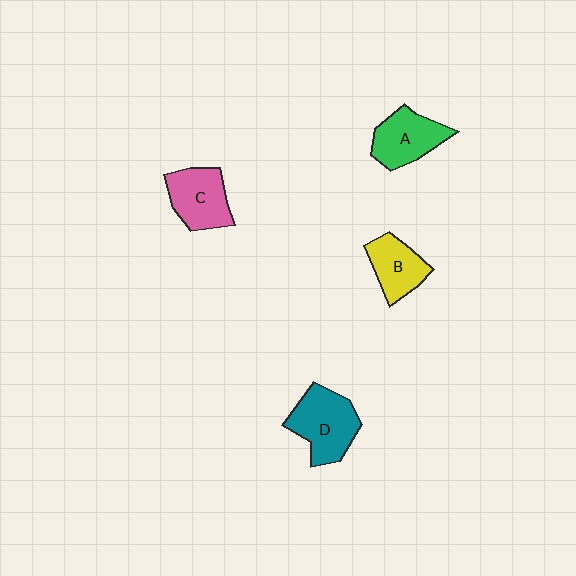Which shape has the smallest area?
Shape B (yellow).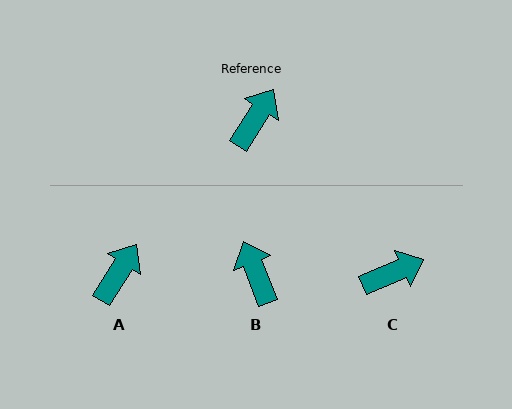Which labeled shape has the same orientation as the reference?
A.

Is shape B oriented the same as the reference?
No, it is off by about 54 degrees.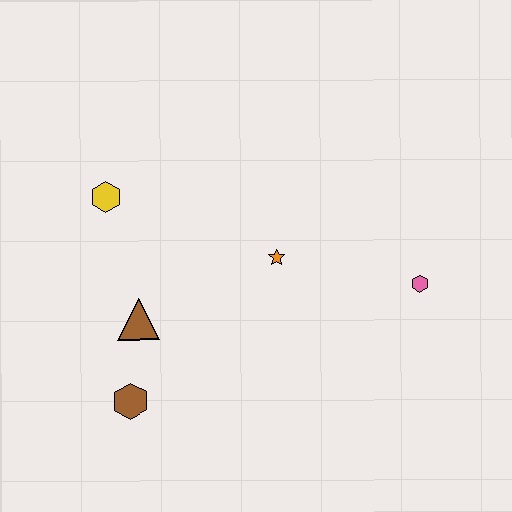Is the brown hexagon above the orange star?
No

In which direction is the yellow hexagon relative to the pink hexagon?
The yellow hexagon is to the left of the pink hexagon.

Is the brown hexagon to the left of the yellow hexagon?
No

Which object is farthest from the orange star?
The brown hexagon is farthest from the orange star.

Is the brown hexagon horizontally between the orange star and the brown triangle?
No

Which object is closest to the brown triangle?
The brown hexagon is closest to the brown triangle.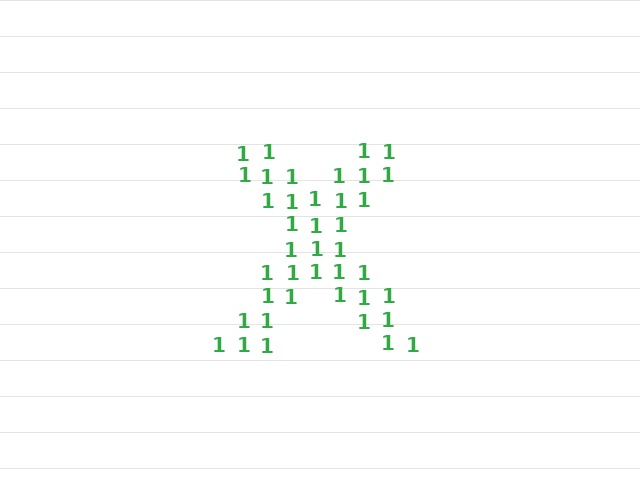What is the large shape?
The large shape is the letter X.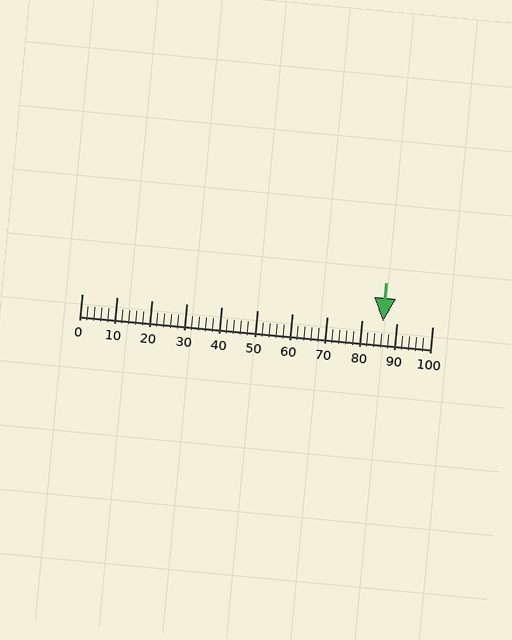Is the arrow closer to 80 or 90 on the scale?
The arrow is closer to 90.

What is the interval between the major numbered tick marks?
The major tick marks are spaced 10 units apart.